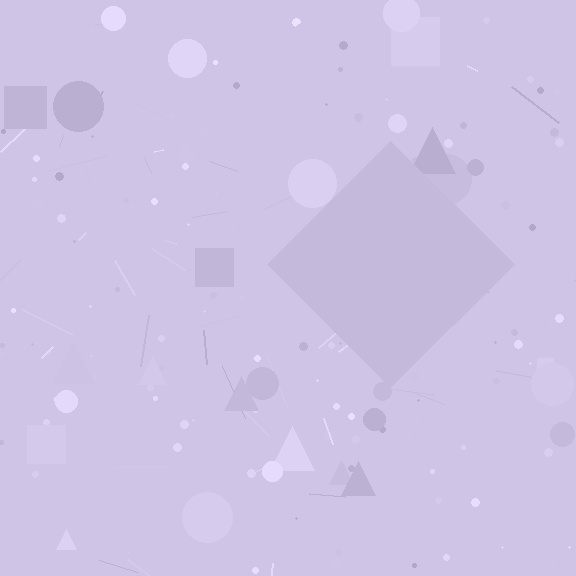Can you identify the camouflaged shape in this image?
The camouflaged shape is a diamond.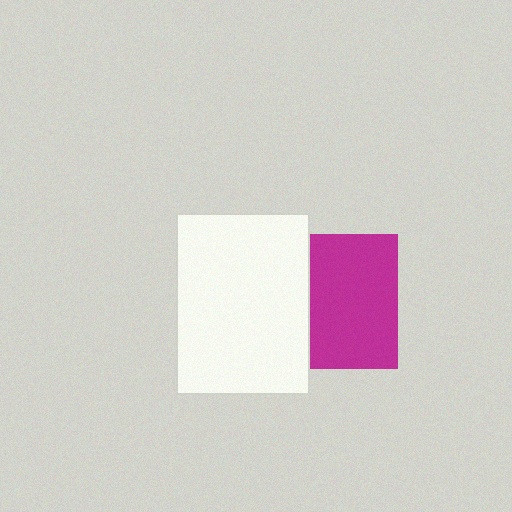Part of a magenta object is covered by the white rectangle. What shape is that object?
It is a square.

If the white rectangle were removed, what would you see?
You would see the complete magenta square.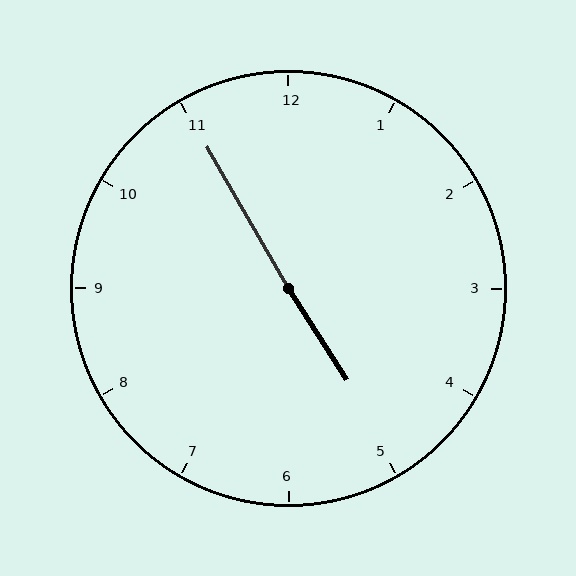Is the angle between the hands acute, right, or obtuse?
It is obtuse.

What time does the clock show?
4:55.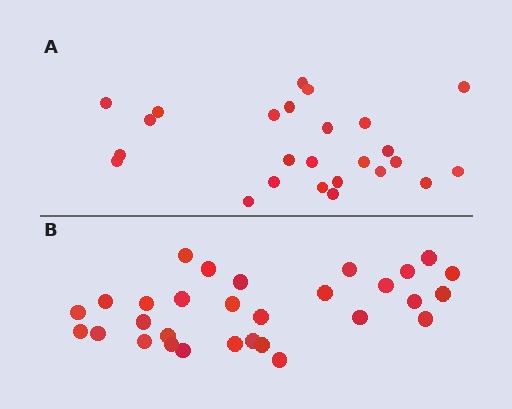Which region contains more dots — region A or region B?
Region B (the bottom region) has more dots.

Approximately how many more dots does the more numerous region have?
Region B has about 5 more dots than region A.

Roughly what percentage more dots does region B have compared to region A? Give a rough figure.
About 20% more.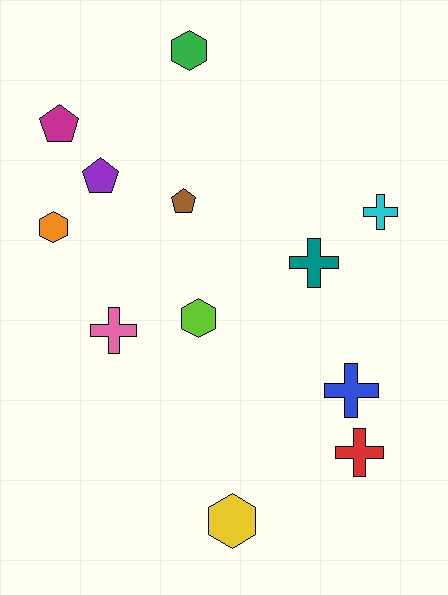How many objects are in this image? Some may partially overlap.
There are 12 objects.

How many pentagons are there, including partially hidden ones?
There are 3 pentagons.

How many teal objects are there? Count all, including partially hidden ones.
There is 1 teal object.